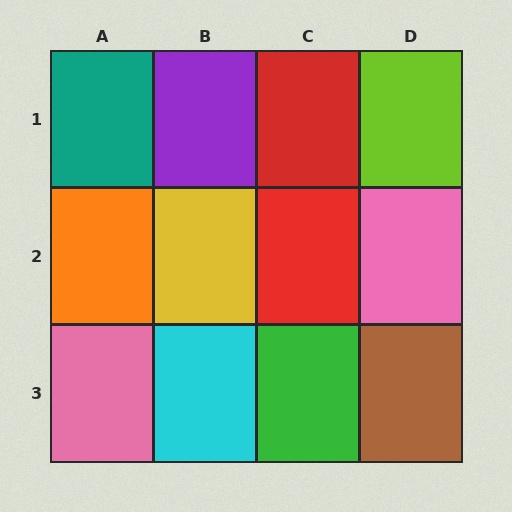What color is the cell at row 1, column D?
Lime.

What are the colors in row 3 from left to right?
Pink, cyan, green, brown.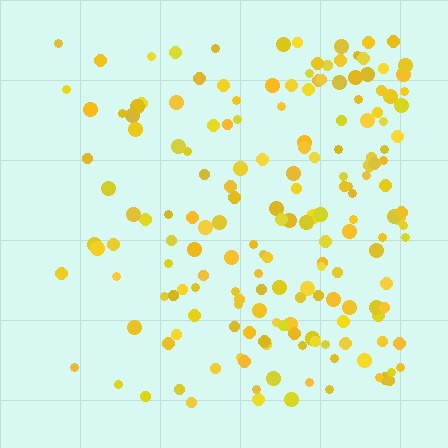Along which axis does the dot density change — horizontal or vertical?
Horizontal.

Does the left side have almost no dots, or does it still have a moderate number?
Still a moderate number, just noticeably fewer than the right.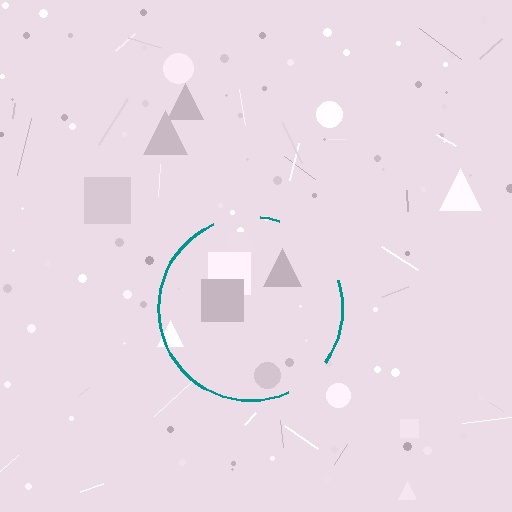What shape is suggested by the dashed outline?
The dashed outline suggests a circle.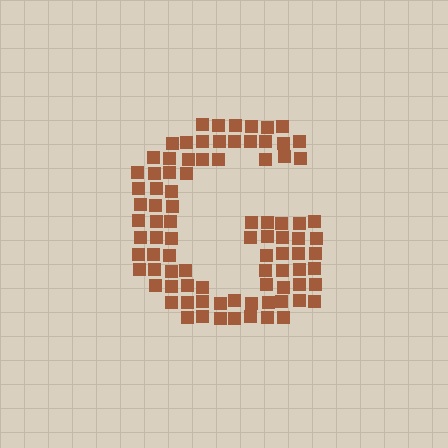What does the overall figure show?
The overall figure shows the letter G.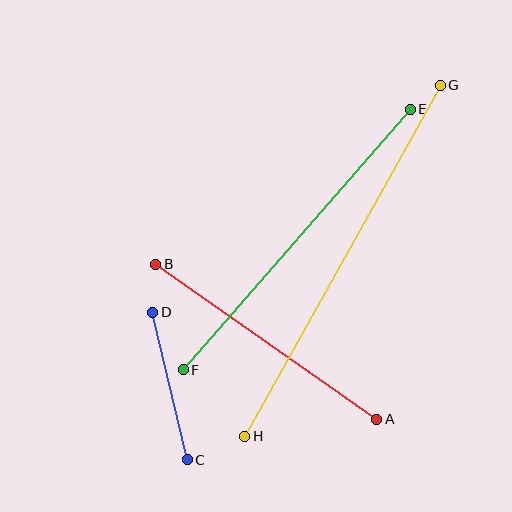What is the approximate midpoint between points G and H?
The midpoint is at approximately (342, 261) pixels.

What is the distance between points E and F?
The distance is approximately 345 pixels.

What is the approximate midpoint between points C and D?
The midpoint is at approximately (170, 386) pixels.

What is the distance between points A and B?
The distance is approximately 270 pixels.